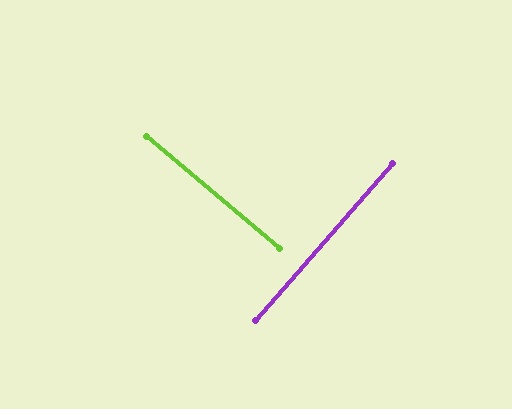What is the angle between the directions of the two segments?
Approximately 89 degrees.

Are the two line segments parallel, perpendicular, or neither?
Perpendicular — they meet at approximately 89°.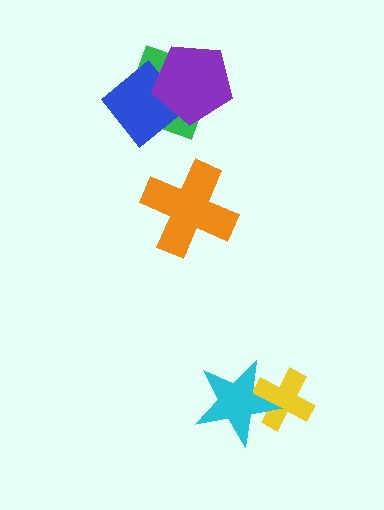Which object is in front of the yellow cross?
The cyan star is in front of the yellow cross.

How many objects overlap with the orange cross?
0 objects overlap with the orange cross.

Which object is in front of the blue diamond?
The purple pentagon is in front of the blue diamond.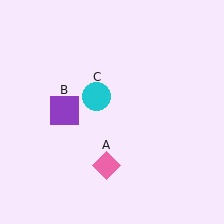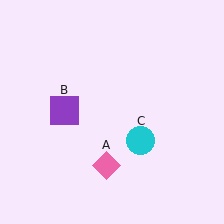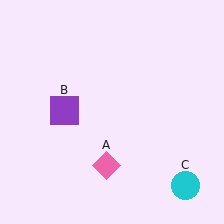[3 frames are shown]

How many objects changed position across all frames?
1 object changed position: cyan circle (object C).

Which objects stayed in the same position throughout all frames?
Pink diamond (object A) and purple square (object B) remained stationary.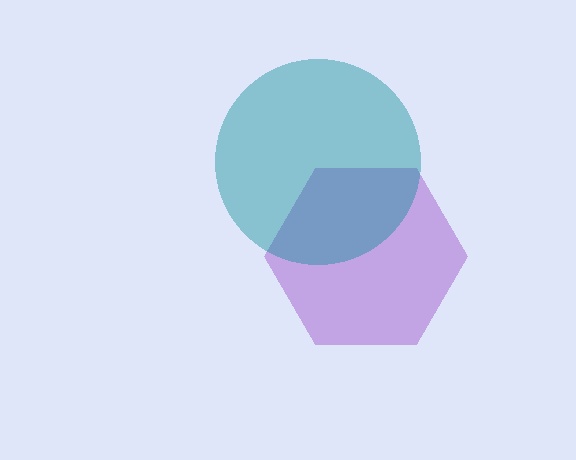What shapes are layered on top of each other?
The layered shapes are: a purple hexagon, a teal circle.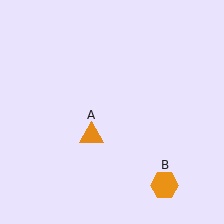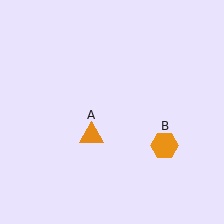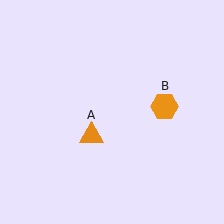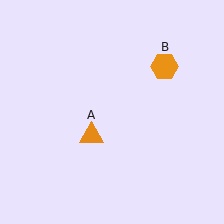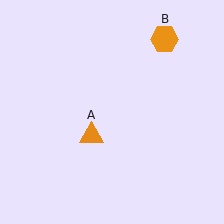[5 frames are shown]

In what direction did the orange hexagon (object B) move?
The orange hexagon (object B) moved up.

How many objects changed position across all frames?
1 object changed position: orange hexagon (object B).